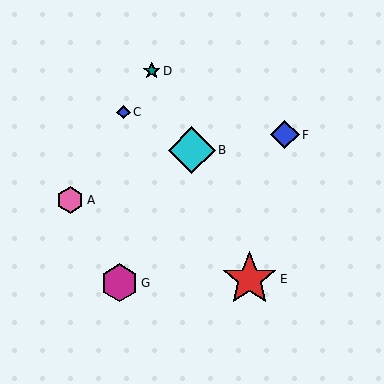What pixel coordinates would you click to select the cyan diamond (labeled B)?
Click at (192, 150) to select the cyan diamond B.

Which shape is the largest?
The red star (labeled E) is the largest.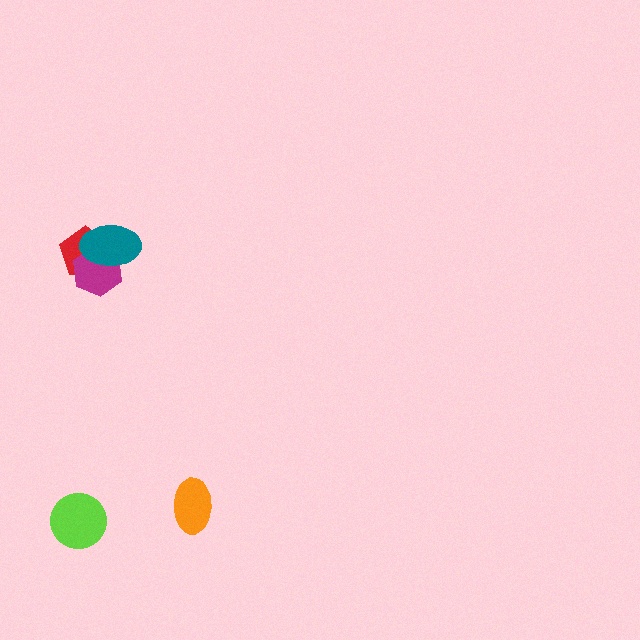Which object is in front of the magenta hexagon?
The teal ellipse is in front of the magenta hexagon.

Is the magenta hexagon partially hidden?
Yes, it is partially covered by another shape.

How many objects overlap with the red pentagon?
2 objects overlap with the red pentagon.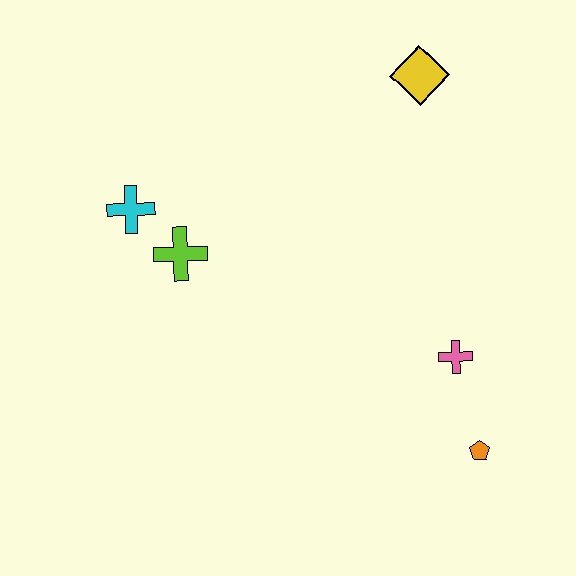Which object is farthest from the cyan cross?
The orange pentagon is farthest from the cyan cross.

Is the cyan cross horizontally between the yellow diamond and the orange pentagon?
No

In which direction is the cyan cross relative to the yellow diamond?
The cyan cross is to the left of the yellow diamond.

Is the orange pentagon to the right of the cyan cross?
Yes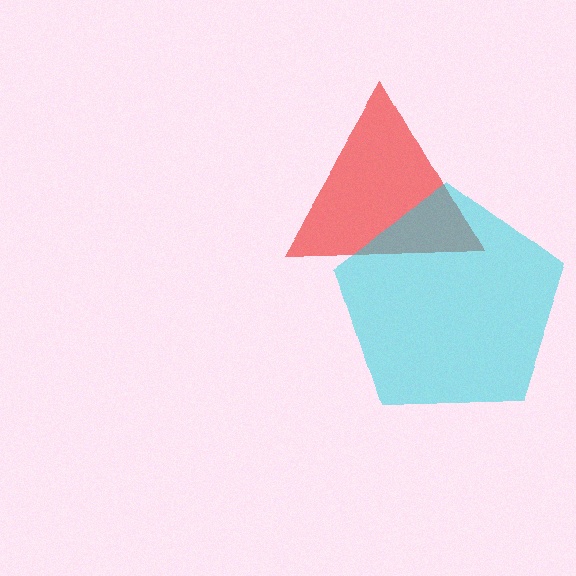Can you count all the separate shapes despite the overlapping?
Yes, there are 2 separate shapes.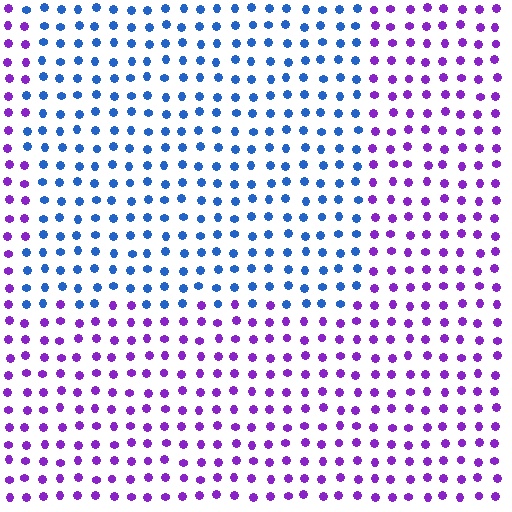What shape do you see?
I see a rectangle.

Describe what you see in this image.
The image is filled with small purple elements in a uniform arrangement. A rectangle-shaped region is visible where the elements are tinted to a slightly different hue, forming a subtle color boundary.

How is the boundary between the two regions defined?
The boundary is defined purely by a slight shift in hue (about 61 degrees). Spacing, size, and orientation are identical on both sides.